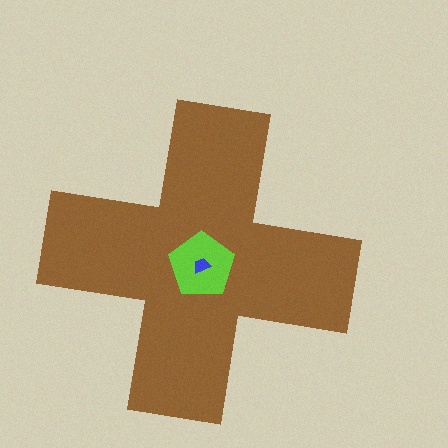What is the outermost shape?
The brown cross.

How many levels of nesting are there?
3.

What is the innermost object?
The blue trapezoid.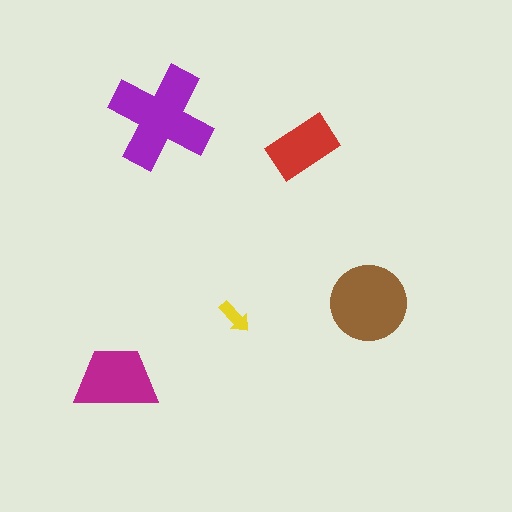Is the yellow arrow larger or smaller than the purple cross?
Smaller.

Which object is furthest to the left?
The magenta trapezoid is leftmost.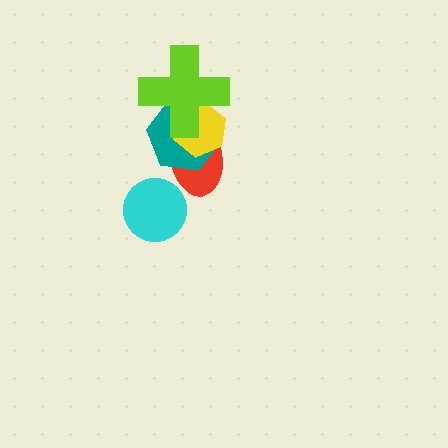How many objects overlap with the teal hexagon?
3 objects overlap with the teal hexagon.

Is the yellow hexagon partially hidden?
Yes, it is partially covered by another shape.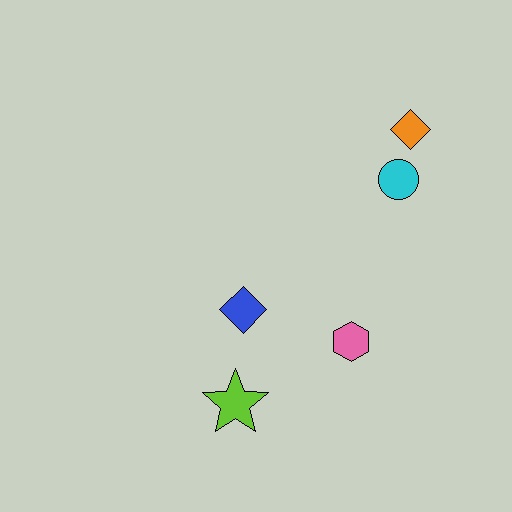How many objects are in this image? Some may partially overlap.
There are 5 objects.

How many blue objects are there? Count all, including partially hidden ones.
There is 1 blue object.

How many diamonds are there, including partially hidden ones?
There are 2 diamonds.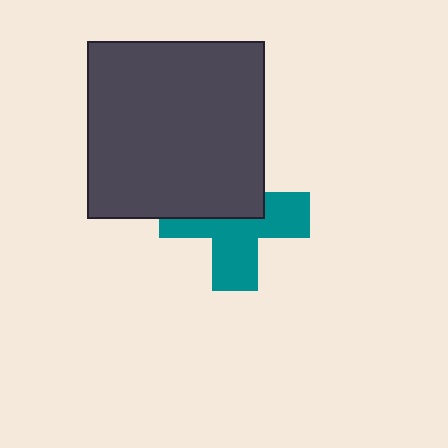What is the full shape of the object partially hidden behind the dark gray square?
The partially hidden object is a teal cross.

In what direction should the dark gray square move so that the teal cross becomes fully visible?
The dark gray square should move up. That is the shortest direction to clear the overlap and leave the teal cross fully visible.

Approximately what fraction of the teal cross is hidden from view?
Roughly 46% of the teal cross is hidden behind the dark gray square.